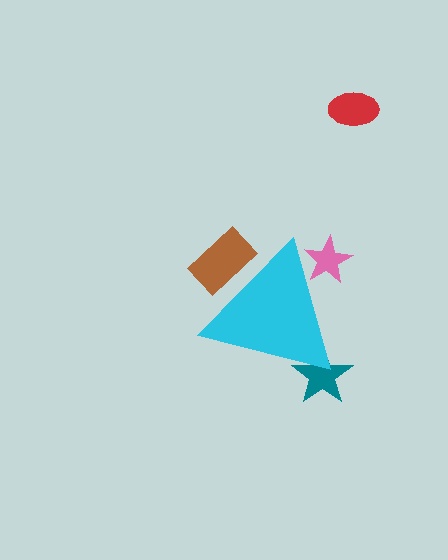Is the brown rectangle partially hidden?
Yes, the brown rectangle is partially hidden behind the cyan triangle.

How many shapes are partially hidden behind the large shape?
3 shapes are partially hidden.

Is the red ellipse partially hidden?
No, the red ellipse is fully visible.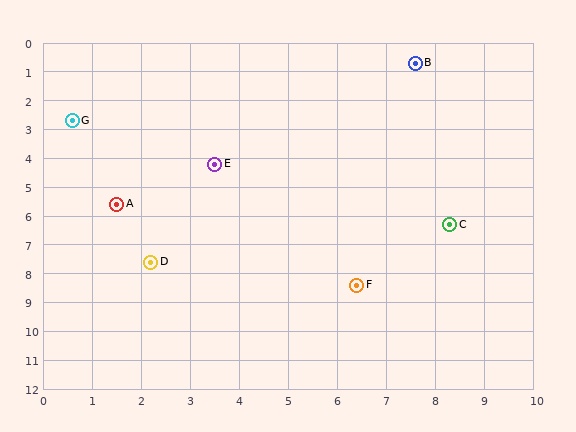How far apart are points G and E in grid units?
Points G and E are about 3.3 grid units apart.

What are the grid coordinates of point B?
Point B is at approximately (7.6, 0.7).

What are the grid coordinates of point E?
Point E is at approximately (3.5, 4.2).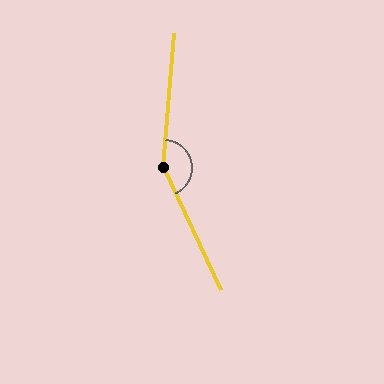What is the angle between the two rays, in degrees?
Approximately 150 degrees.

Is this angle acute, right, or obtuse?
It is obtuse.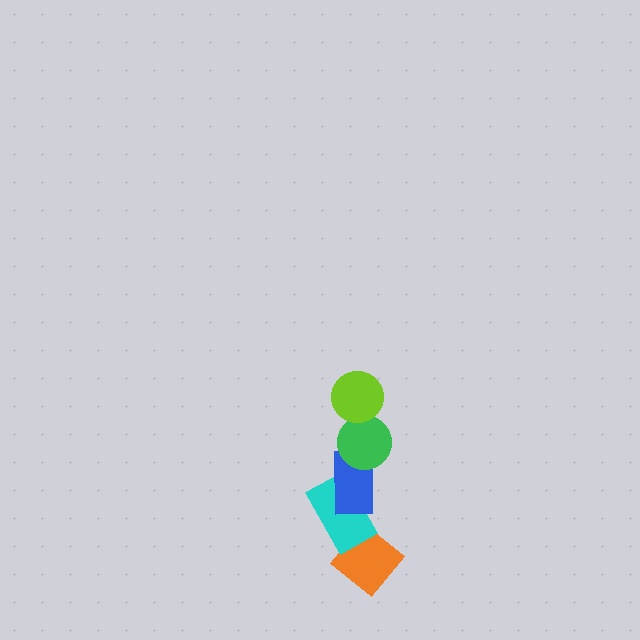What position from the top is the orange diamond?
The orange diamond is 5th from the top.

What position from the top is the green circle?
The green circle is 2nd from the top.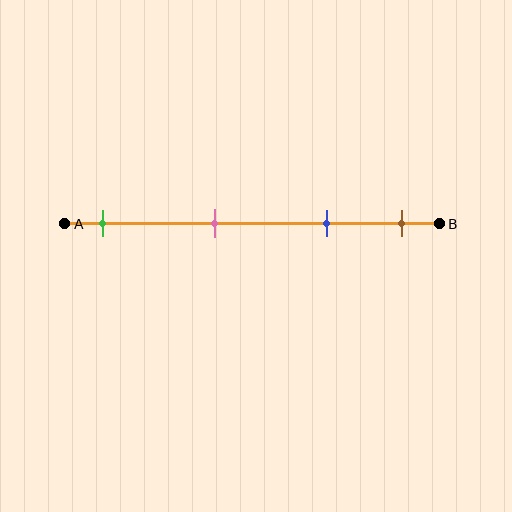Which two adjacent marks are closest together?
The blue and brown marks are the closest adjacent pair.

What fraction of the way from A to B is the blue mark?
The blue mark is approximately 70% (0.7) of the way from A to B.